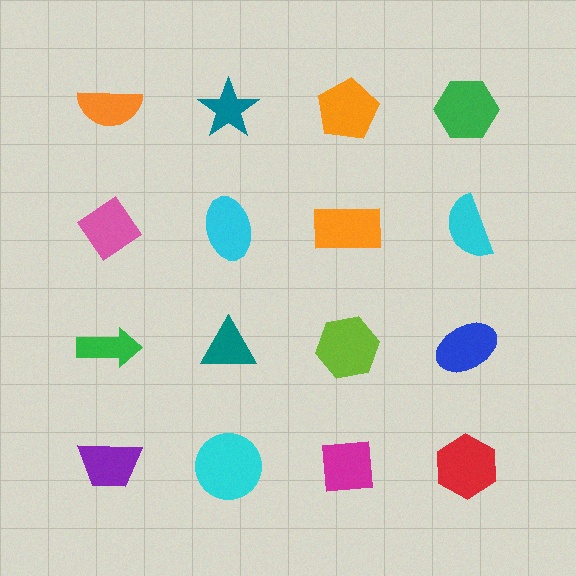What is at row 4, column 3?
A magenta square.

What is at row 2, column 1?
A pink diamond.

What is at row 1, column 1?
An orange semicircle.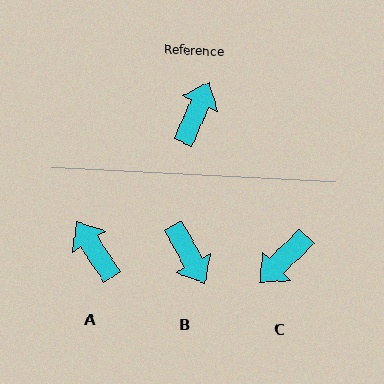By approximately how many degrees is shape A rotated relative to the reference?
Approximately 57 degrees counter-clockwise.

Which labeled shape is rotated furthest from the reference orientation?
C, about 158 degrees away.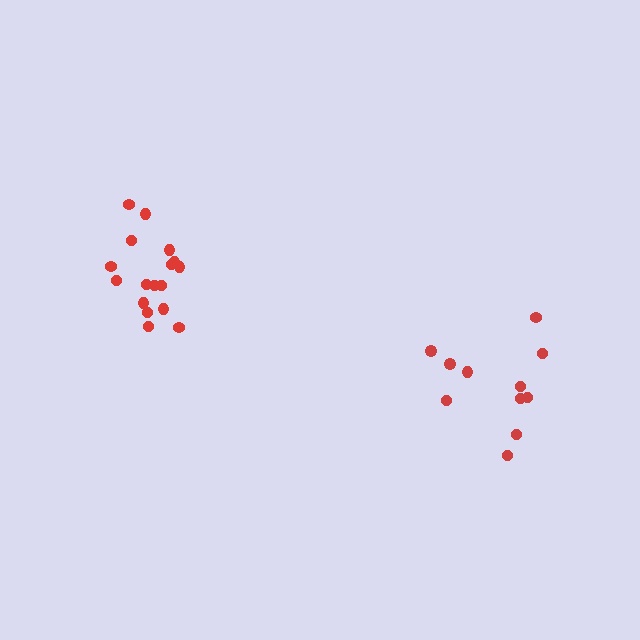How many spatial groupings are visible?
There are 2 spatial groupings.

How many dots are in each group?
Group 1: 11 dots, Group 2: 17 dots (28 total).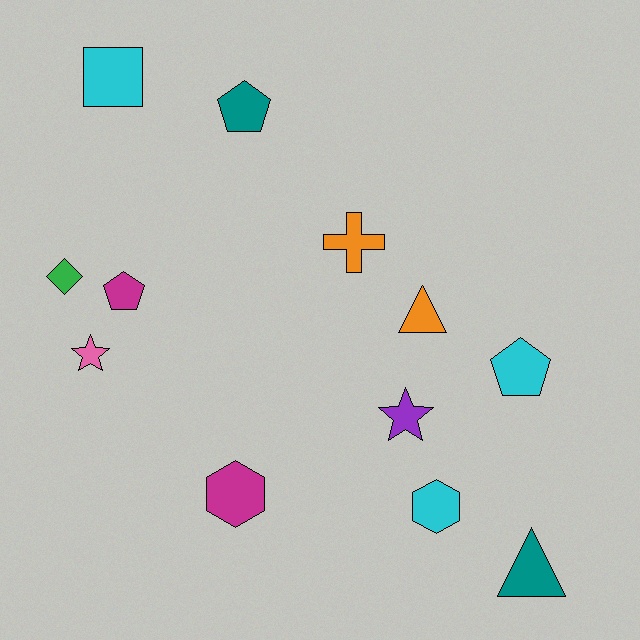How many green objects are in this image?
There is 1 green object.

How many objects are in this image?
There are 12 objects.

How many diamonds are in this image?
There is 1 diamond.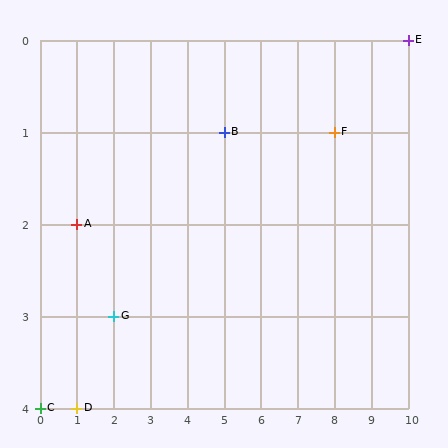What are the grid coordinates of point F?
Point F is at grid coordinates (8, 1).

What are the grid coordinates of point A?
Point A is at grid coordinates (1, 2).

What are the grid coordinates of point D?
Point D is at grid coordinates (1, 4).